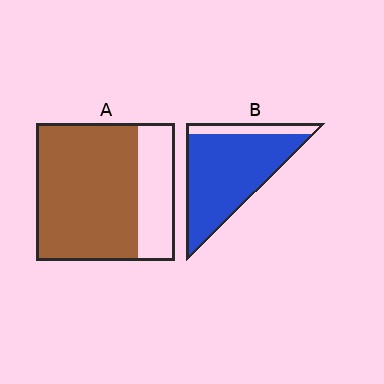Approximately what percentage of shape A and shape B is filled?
A is approximately 75% and B is approximately 85%.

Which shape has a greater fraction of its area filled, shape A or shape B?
Shape B.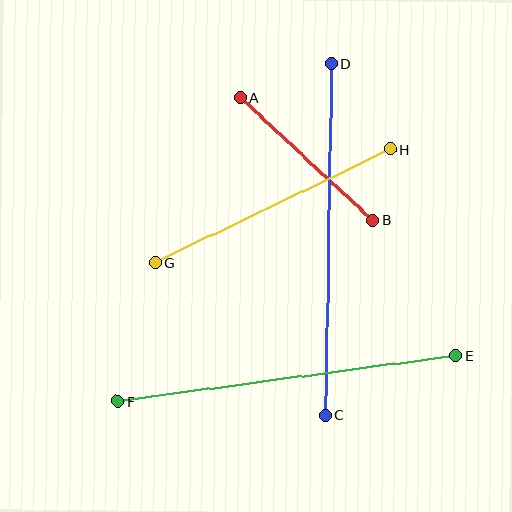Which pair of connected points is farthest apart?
Points C and D are farthest apart.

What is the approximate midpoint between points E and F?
The midpoint is at approximately (287, 379) pixels.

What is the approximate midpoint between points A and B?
The midpoint is at approximately (307, 159) pixels.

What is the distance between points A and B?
The distance is approximately 181 pixels.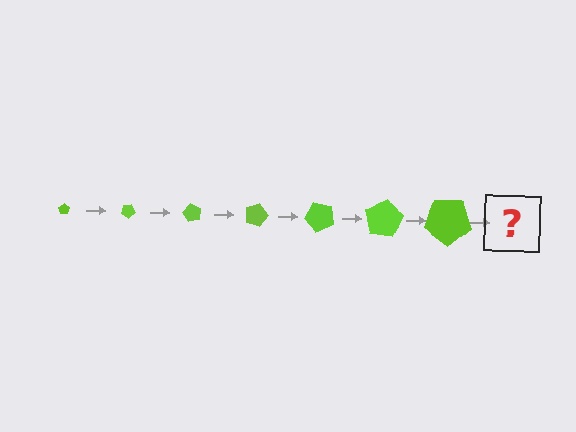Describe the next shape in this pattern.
It should be a pentagon, larger than the previous one and rotated 210 degrees from the start.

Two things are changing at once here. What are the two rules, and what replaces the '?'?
The two rules are that the pentagon grows larger each step and it rotates 30 degrees each step. The '?' should be a pentagon, larger than the previous one and rotated 210 degrees from the start.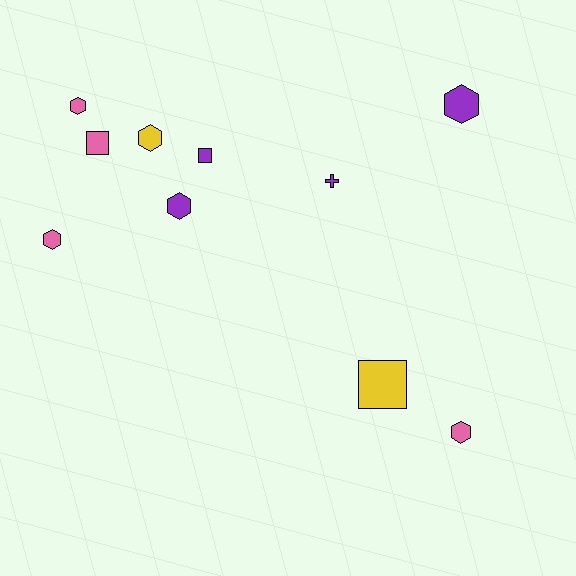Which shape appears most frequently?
Hexagon, with 6 objects.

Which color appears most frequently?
Pink, with 4 objects.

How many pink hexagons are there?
There are 3 pink hexagons.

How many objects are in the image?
There are 10 objects.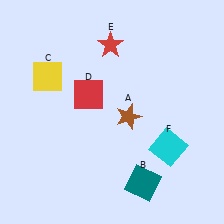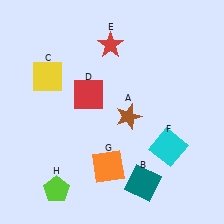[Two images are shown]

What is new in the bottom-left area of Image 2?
A lime pentagon (H) was added in the bottom-left area of Image 2.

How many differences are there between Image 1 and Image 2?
There are 2 differences between the two images.